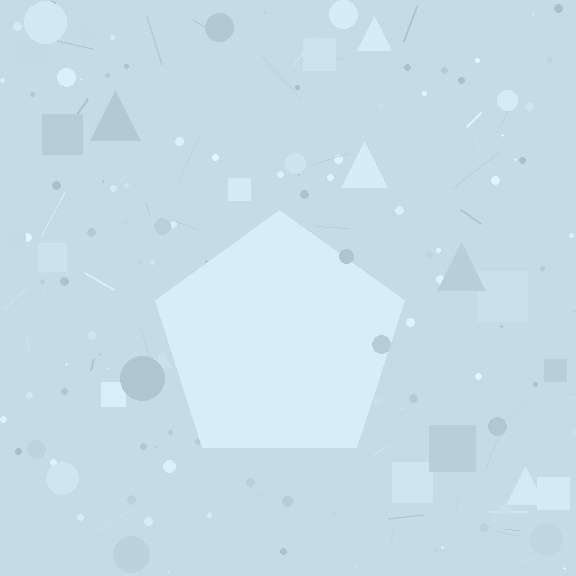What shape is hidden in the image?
A pentagon is hidden in the image.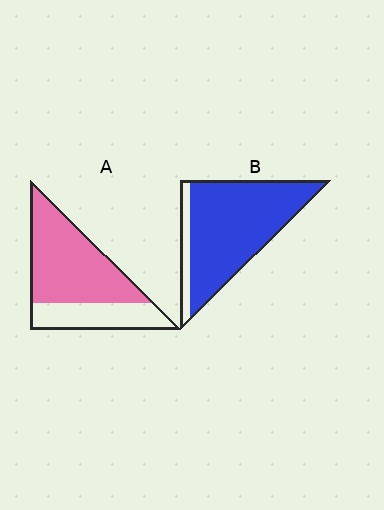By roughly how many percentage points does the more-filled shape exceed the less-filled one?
By roughly 20 percentage points (B over A).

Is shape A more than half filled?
Yes.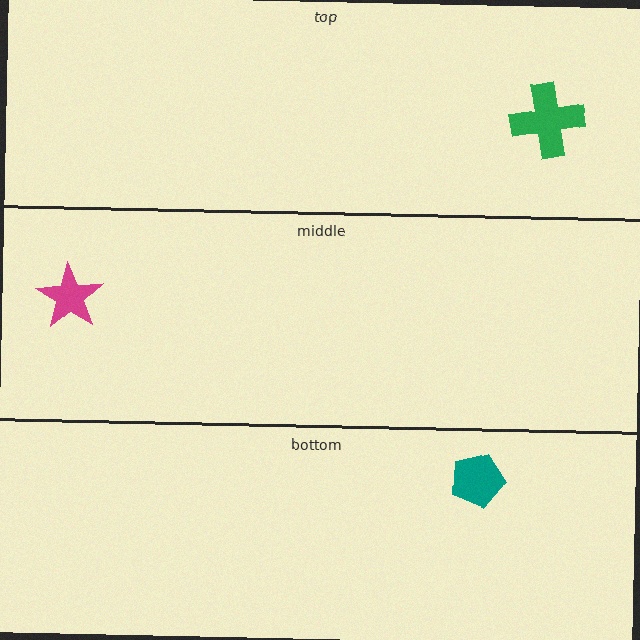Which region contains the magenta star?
The middle region.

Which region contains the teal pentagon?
The bottom region.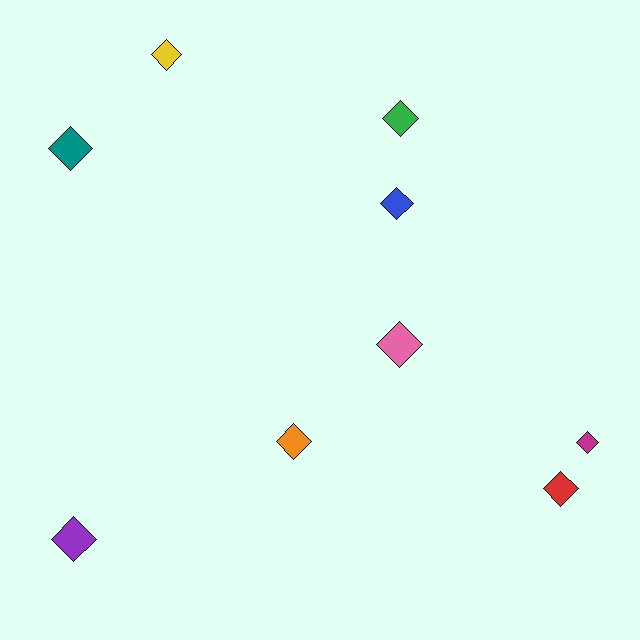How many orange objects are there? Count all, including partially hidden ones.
There is 1 orange object.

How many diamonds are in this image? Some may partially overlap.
There are 9 diamonds.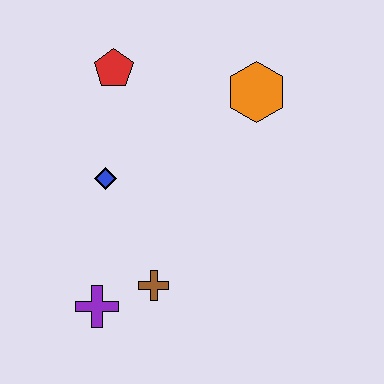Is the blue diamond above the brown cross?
Yes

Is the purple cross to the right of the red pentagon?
No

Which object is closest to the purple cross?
The brown cross is closest to the purple cross.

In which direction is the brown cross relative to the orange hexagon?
The brown cross is below the orange hexagon.